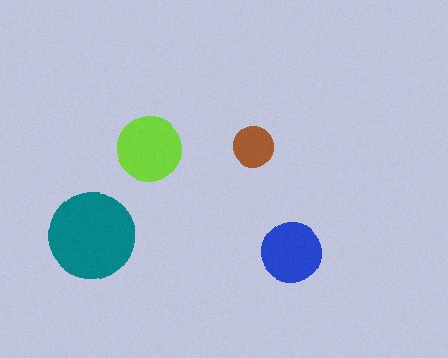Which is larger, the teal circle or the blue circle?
The teal one.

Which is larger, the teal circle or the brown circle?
The teal one.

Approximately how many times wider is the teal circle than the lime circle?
About 1.5 times wider.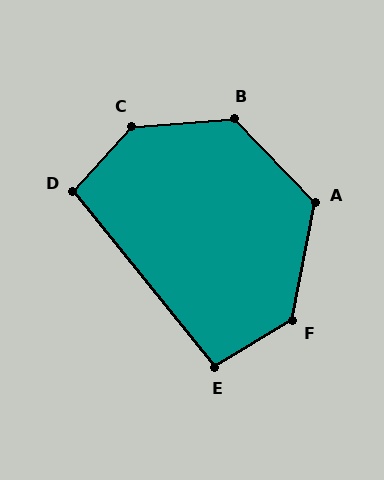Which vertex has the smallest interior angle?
E, at approximately 98 degrees.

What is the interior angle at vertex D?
Approximately 99 degrees (obtuse).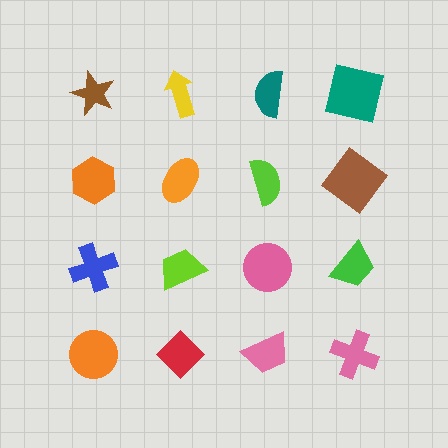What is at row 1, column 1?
A brown star.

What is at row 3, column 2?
A lime trapezoid.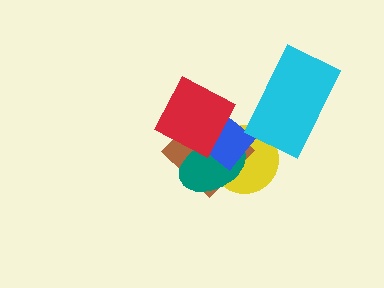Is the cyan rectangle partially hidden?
No, no other shape covers it.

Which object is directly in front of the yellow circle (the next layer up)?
The brown diamond is directly in front of the yellow circle.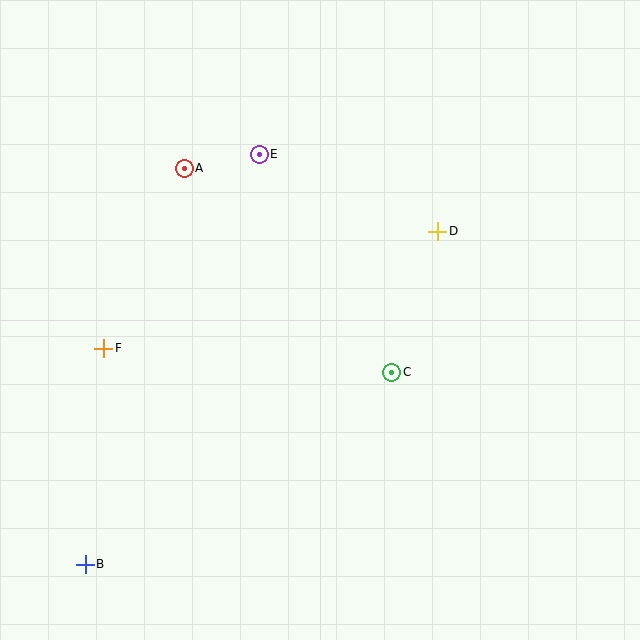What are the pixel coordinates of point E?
Point E is at (259, 154).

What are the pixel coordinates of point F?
Point F is at (104, 348).